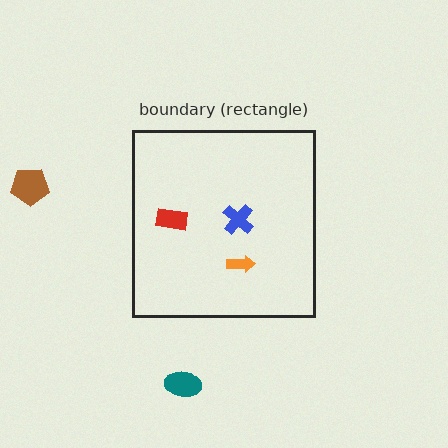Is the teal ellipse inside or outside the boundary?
Outside.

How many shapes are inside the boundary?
3 inside, 2 outside.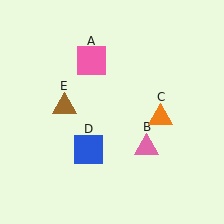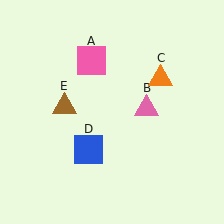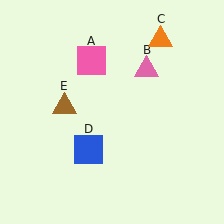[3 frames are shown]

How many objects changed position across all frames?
2 objects changed position: pink triangle (object B), orange triangle (object C).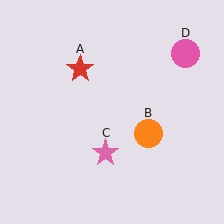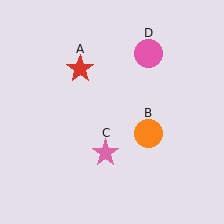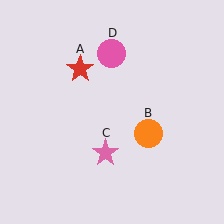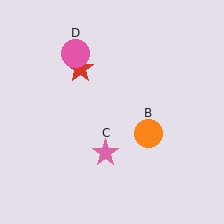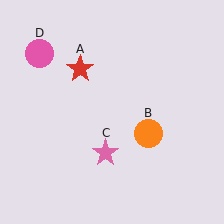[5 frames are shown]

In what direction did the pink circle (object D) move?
The pink circle (object D) moved left.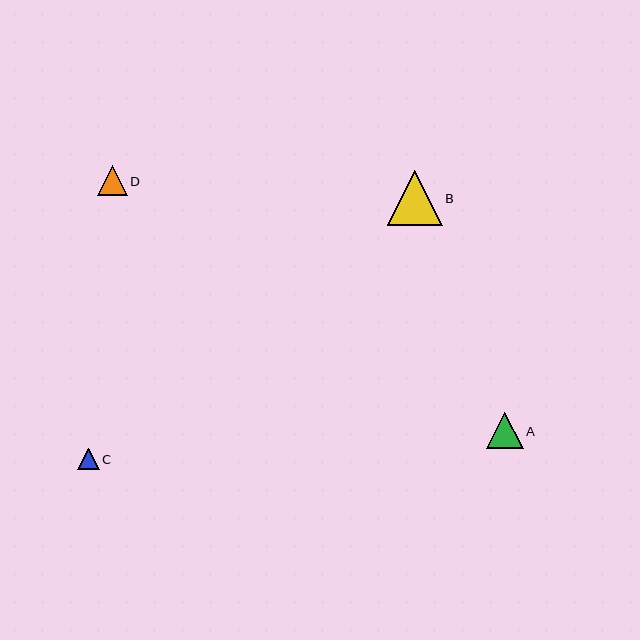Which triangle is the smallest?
Triangle C is the smallest with a size of approximately 21 pixels.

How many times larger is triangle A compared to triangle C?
Triangle A is approximately 1.7 times the size of triangle C.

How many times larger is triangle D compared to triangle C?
Triangle D is approximately 1.4 times the size of triangle C.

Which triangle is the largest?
Triangle B is the largest with a size of approximately 55 pixels.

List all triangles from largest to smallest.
From largest to smallest: B, A, D, C.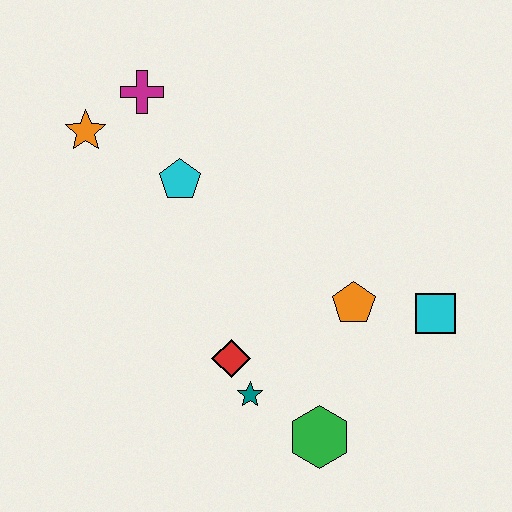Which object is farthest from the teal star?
The magenta cross is farthest from the teal star.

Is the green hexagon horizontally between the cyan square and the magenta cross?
Yes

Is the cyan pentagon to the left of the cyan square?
Yes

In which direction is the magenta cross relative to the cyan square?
The magenta cross is to the left of the cyan square.